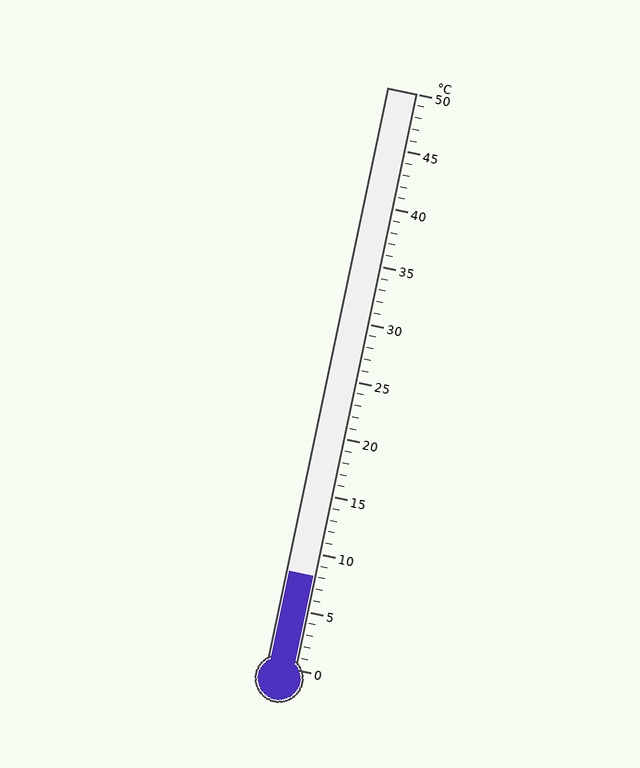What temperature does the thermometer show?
The thermometer shows approximately 8°C.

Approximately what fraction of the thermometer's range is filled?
The thermometer is filled to approximately 15% of its range.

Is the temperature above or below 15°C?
The temperature is below 15°C.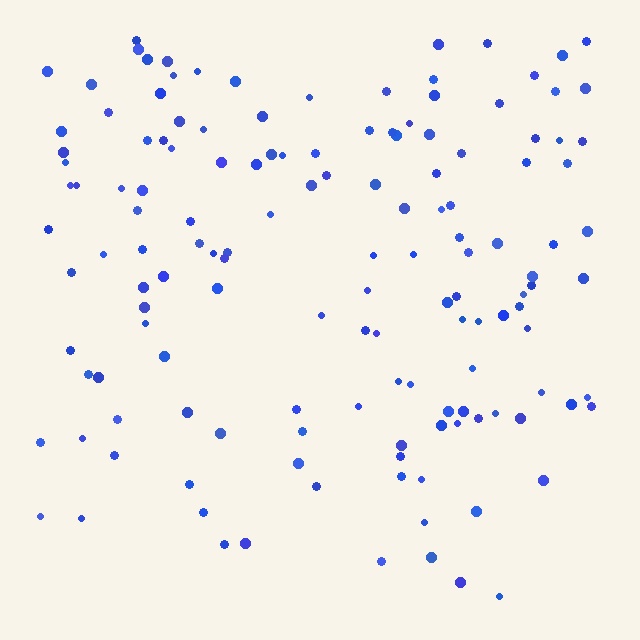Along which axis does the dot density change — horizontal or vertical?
Vertical.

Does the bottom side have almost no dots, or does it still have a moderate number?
Still a moderate number, just noticeably fewer than the top.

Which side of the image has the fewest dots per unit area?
The bottom.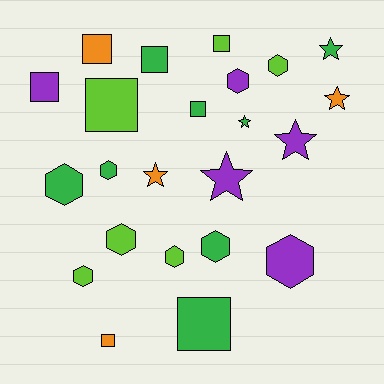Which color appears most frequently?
Green, with 8 objects.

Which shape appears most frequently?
Hexagon, with 9 objects.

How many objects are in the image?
There are 23 objects.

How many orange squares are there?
There are 2 orange squares.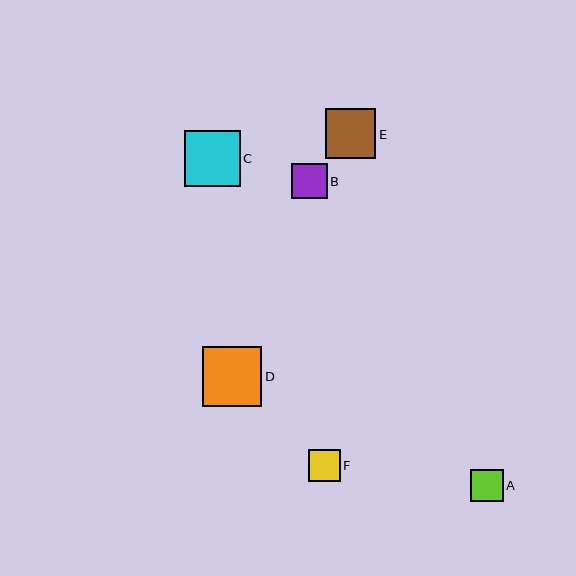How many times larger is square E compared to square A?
Square E is approximately 1.6 times the size of square A.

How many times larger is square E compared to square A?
Square E is approximately 1.6 times the size of square A.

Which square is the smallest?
Square F is the smallest with a size of approximately 32 pixels.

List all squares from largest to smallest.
From largest to smallest: D, C, E, B, A, F.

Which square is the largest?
Square D is the largest with a size of approximately 60 pixels.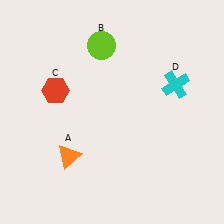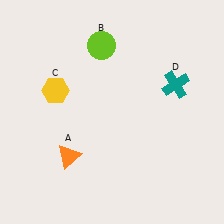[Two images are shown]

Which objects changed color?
C changed from red to yellow. D changed from cyan to teal.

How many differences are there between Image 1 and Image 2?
There are 2 differences between the two images.